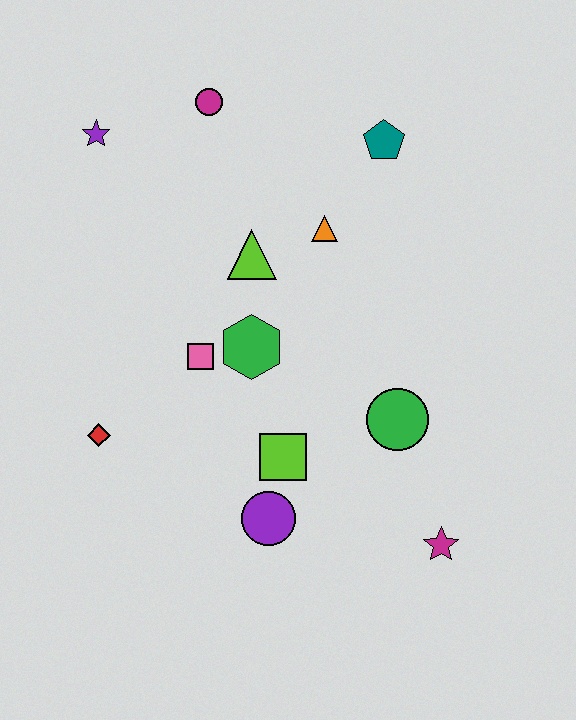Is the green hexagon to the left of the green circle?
Yes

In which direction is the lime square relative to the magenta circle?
The lime square is below the magenta circle.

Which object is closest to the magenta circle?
The purple star is closest to the magenta circle.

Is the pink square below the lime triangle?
Yes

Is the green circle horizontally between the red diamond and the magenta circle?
No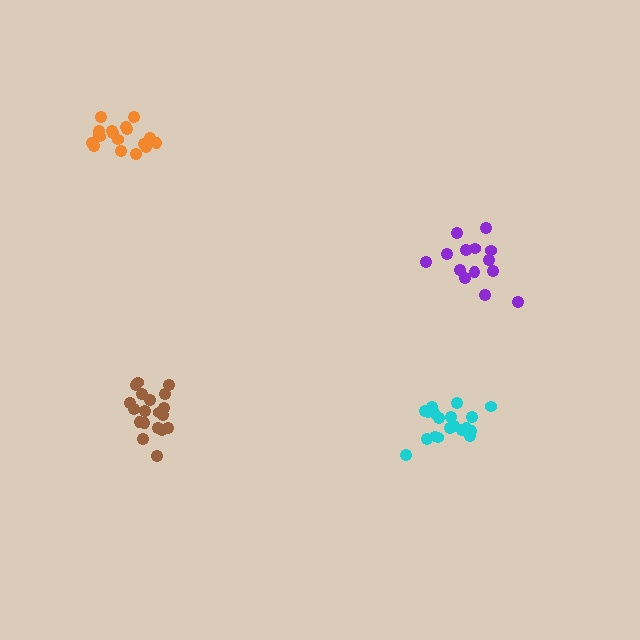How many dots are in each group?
Group 1: 19 dots, Group 2: 14 dots, Group 3: 18 dots, Group 4: 20 dots (71 total).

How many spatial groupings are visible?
There are 4 spatial groupings.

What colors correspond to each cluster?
The clusters are colored: brown, purple, orange, cyan.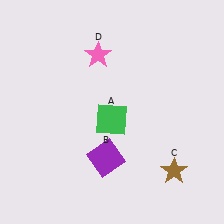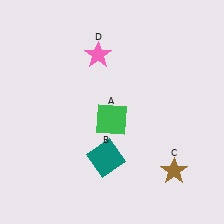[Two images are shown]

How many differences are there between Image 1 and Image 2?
There is 1 difference between the two images.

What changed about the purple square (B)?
In Image 1, B is purple. In Image 2, it changed to teal.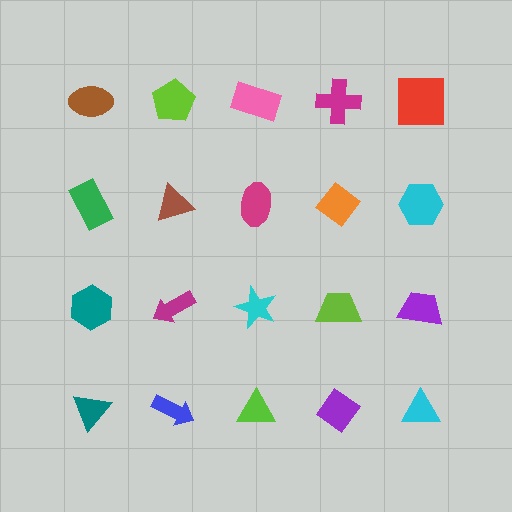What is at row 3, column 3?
A cyan star.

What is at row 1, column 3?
A pink rectangle.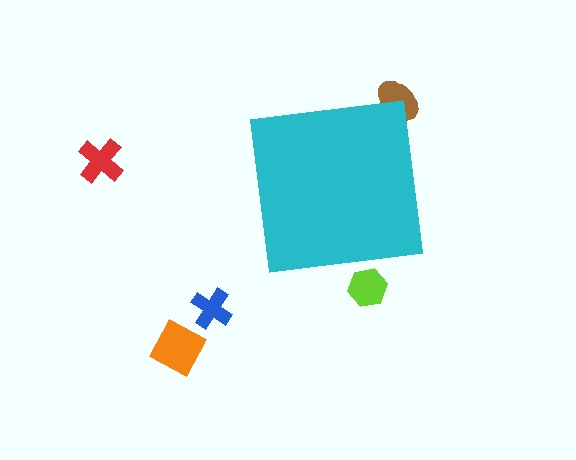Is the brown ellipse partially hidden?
Yes, the brown ellipse is partially hidden behind the cyan square.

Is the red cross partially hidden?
No, the red cross is fully visible.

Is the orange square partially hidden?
No, the orange square is fully visible.